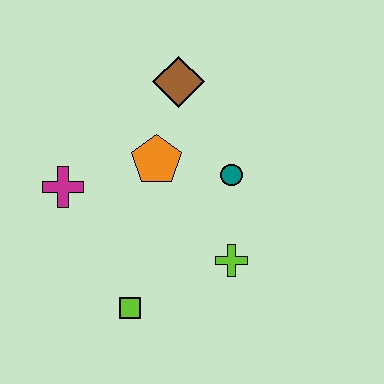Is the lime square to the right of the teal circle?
No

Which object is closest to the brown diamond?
The orange pentagon is closest to the brown diamond.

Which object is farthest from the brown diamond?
The lime square is farthest from the brown diamond.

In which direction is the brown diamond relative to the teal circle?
The brown diamond is above the teal circle.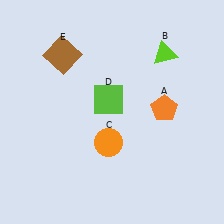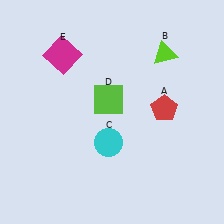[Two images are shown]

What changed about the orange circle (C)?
In Image 1, C is orange. In Image 2, it changed to cyan.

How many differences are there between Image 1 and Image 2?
There are 3 differences between the two images.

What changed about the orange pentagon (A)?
In Image 1, A is orange. In Image 2, it changed to red.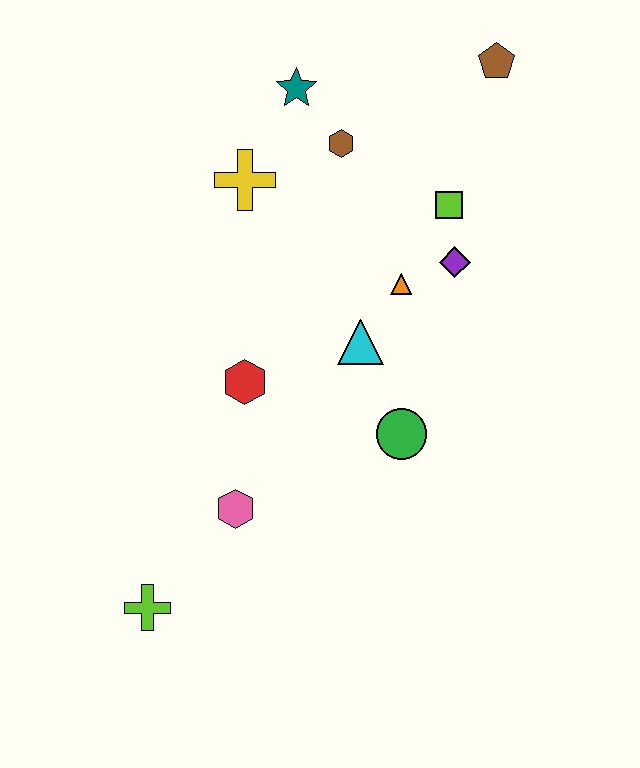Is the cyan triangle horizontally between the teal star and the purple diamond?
Yes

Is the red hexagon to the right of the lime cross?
Yes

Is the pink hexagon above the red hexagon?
No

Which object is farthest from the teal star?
The lime cross is farthest from the teal star.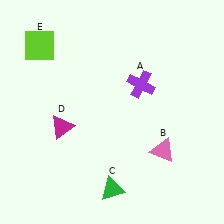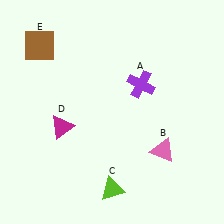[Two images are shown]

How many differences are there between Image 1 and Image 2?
There are 2 differences between the two images.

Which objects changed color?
C changed from green to lime. E changed from lime to brown.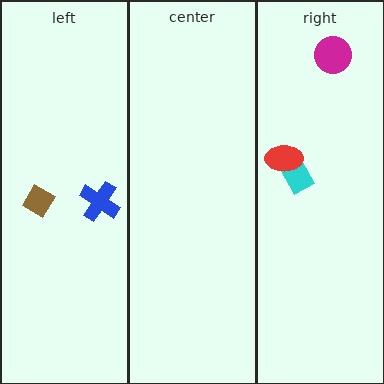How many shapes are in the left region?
2.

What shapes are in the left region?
The blue cross, the brown diamond.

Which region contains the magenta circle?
The right region.